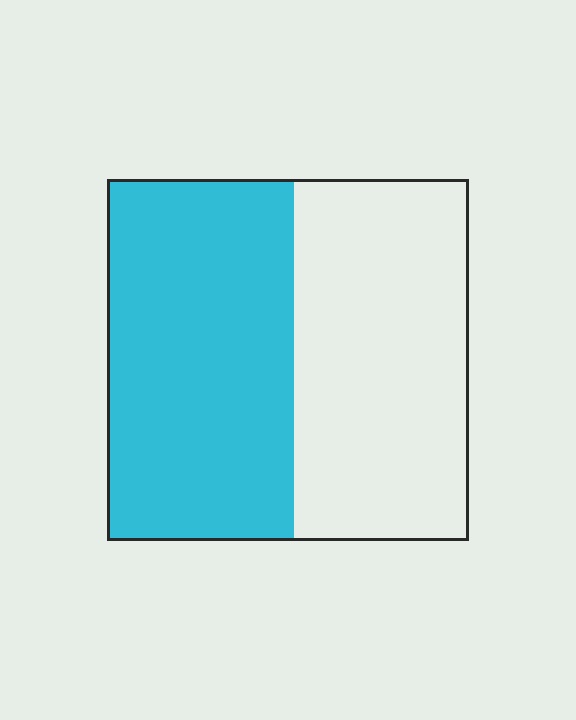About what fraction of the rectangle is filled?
About one half (1/2).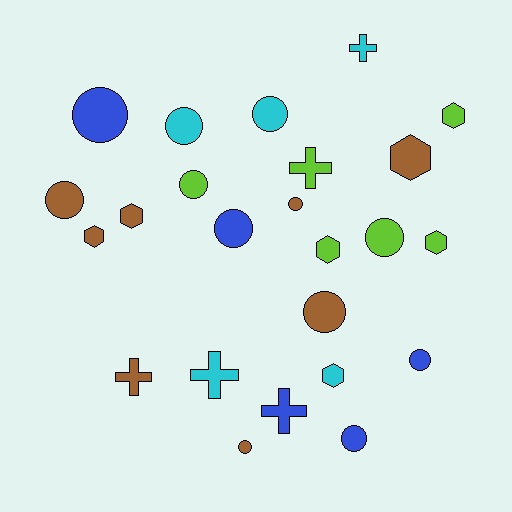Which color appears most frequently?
Brown, with 8 objects.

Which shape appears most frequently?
Circle, with 12 objects.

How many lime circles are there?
There are 2 lime circles.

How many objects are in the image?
There are 24 objects.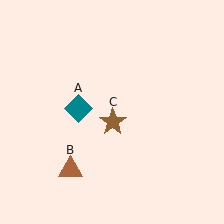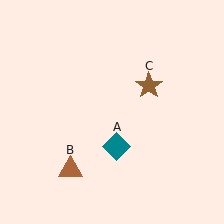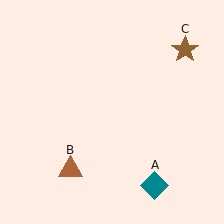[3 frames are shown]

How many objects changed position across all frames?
2 objects changed position: teal diamond (object A), brown star (object C).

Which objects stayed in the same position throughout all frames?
Brown triangle (object B) remained stationary.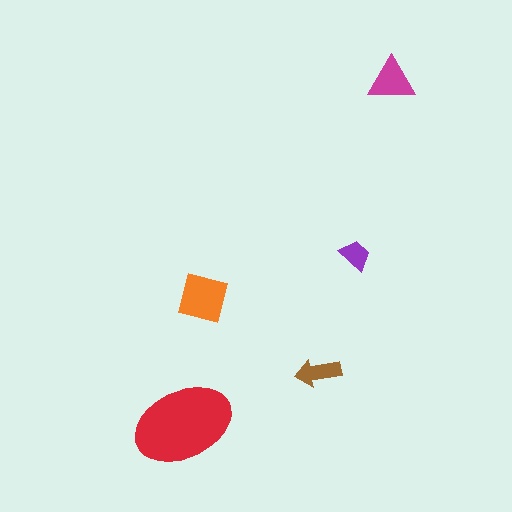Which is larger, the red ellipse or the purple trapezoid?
The red ellipse.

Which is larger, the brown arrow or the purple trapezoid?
The brown arrow.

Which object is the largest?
The red ellipse.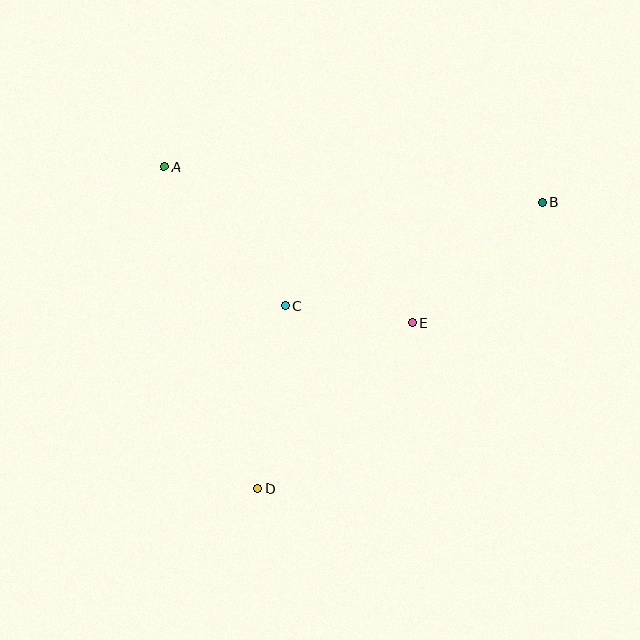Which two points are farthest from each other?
Points B and D are farthest from each other.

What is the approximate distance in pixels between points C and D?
The distance between C and D is approximately 185 pixels.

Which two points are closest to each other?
Points C and E are closest to each other.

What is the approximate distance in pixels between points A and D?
The distance between A and D is approximately 335 pixels.